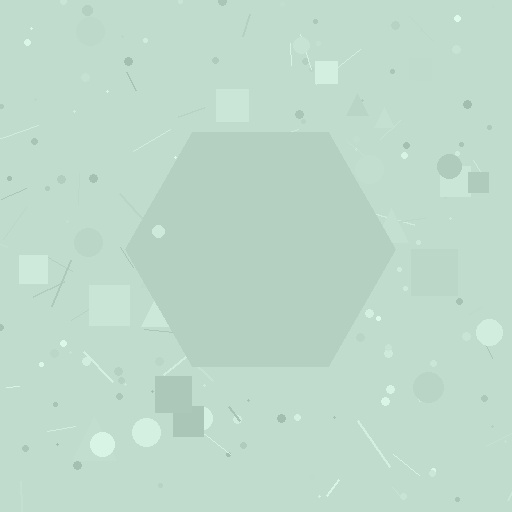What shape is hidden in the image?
A hexagon is hidden in the image.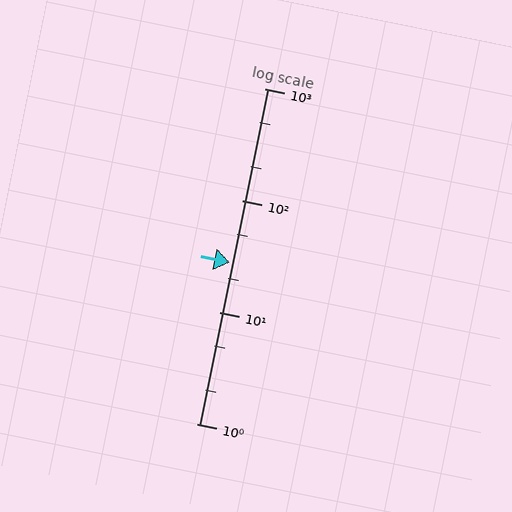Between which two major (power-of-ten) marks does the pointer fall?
The pointer is between 10 and 100.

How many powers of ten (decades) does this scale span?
The scale spans 3 decades, from 1 to 1000.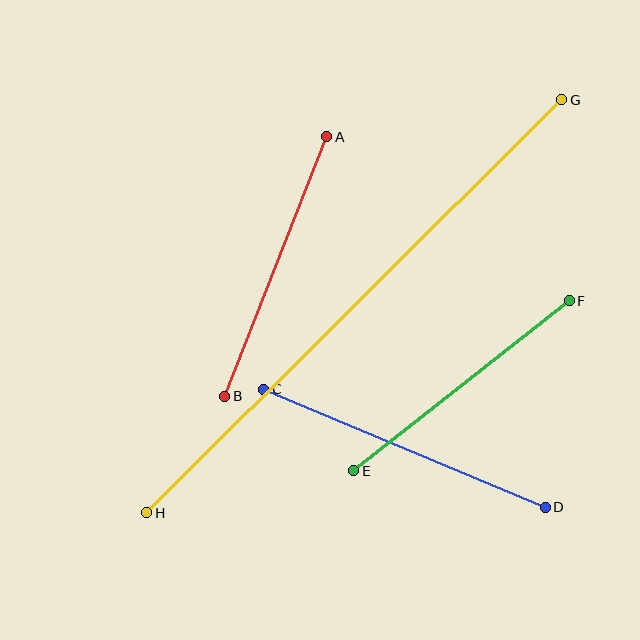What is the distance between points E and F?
The distance is approximately 275 pixels.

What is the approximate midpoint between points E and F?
The midpoint is at approximately (461, 386) pixels.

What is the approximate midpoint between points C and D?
The midpoint is at approximately (405, 448) pixels.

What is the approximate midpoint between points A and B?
The midpoint is at approximately (276, 267) pixels.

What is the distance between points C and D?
The distance is approximately 305 pixels.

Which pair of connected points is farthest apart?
Points G and H are farthest apart.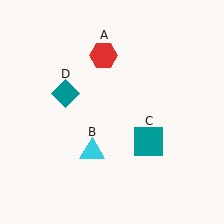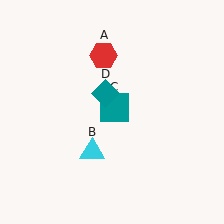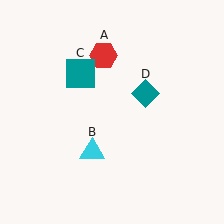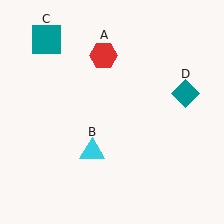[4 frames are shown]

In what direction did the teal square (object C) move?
The teal square (object C) moved up and to the left.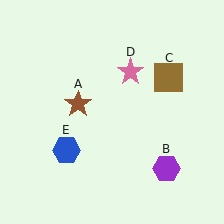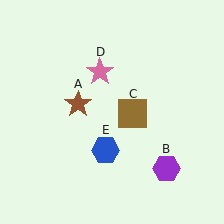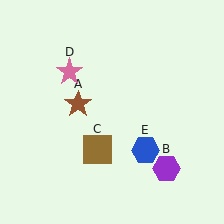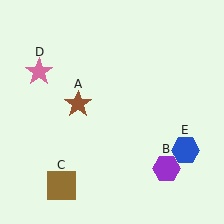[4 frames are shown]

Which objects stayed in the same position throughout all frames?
Brown star (object A) and purple hexagon (object B) remained stationary.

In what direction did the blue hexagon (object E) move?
The blue hexagon (object E) moved right.